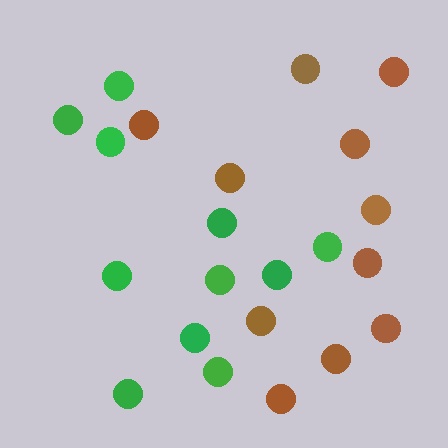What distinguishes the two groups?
There are 2 groups: one group of brown circles (11) and one group of green circles (11).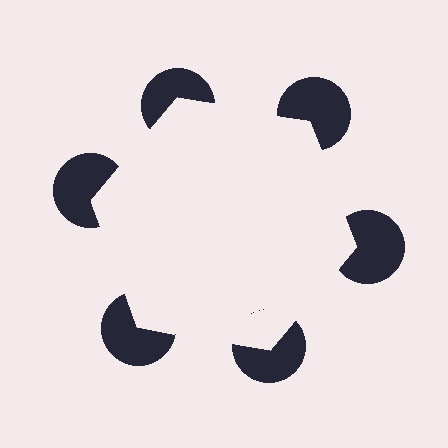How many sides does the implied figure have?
6 sides.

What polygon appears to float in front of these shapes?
An illusory hexagon — its edges are inferred from the aligned wedge cuts in the pac-man discs, not physically drawn.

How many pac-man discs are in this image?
There are 6 — one at each vertex of the illusory hexagon.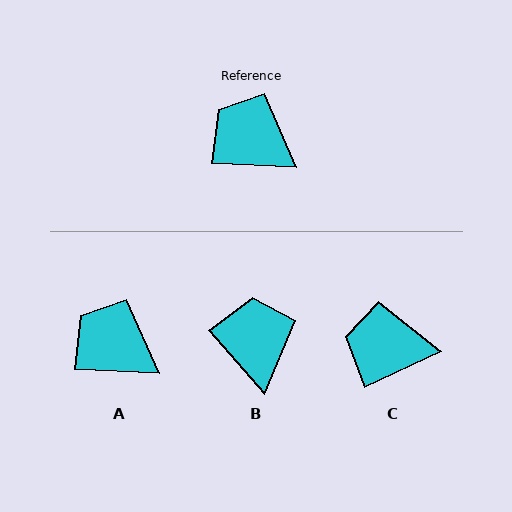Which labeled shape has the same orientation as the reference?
A.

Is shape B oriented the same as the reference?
No, it is off by about 47 degrees.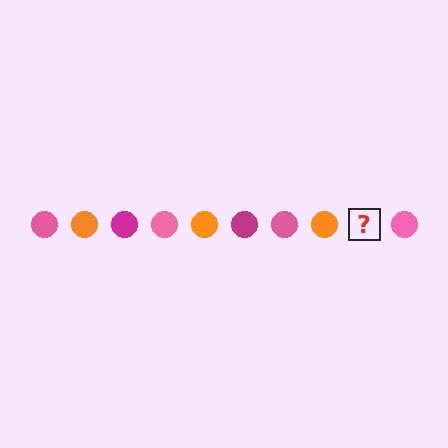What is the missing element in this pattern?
The missing element is a magenta circle.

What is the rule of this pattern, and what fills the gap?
The rule is that the pattern cycles through pink, orange, magenta circles. The gap should be filled with a magenta circle.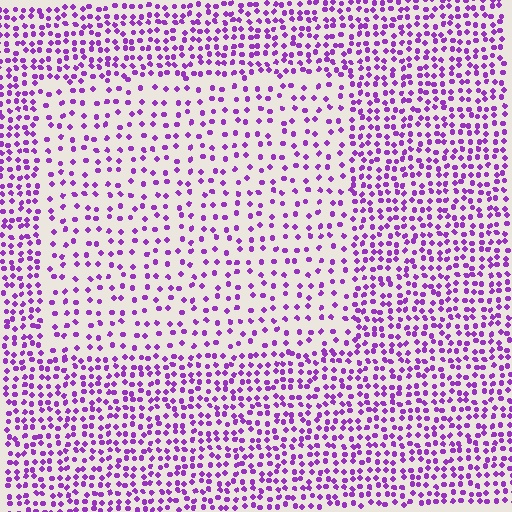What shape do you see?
I see a rectangle.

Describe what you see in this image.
The image contains small purple elements arranged at two different densities. A rectangle-shaped region is visible where the elements are less densely packed than the surrounding area.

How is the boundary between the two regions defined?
The boundary is defined by a change in element density (approximately 1.9x ratio). All elements are the same color, size, and shape.